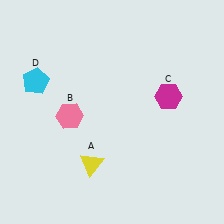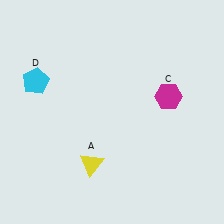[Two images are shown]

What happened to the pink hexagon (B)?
The pink hexagon (B) was removed in Image 2. It was in the bottom-left area of Image 1.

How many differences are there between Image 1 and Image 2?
There is 1 difference between the two images.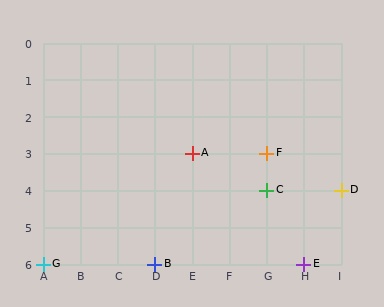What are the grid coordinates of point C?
Point C is at grid coordinates (G, 4).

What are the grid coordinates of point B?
Point B is at grid coordinates (D, 6).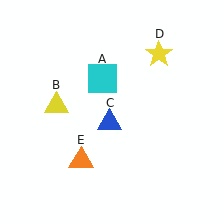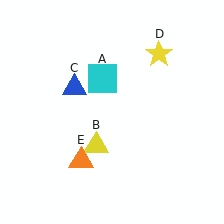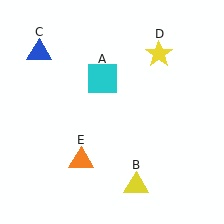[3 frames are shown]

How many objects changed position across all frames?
2 objects changed position: yellow triangle (object B), blue triangle (object C).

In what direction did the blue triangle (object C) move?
The blue triangle (object C) moved up and to the left.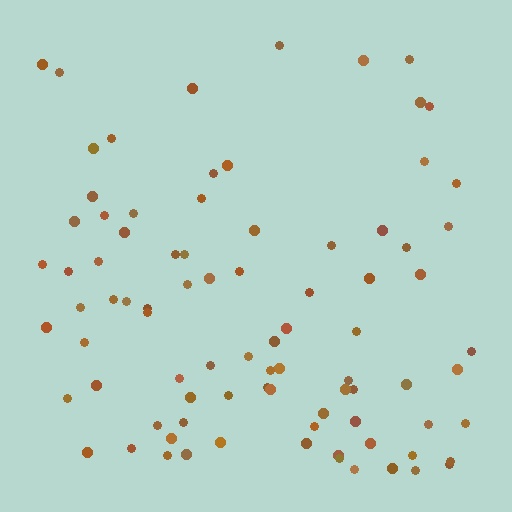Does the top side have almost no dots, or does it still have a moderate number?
Still a moderate number, just noticeably fewer than the bottom.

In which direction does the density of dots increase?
From top to bottom, with the bottom side densest.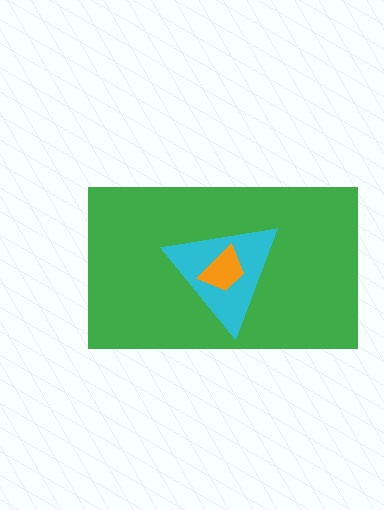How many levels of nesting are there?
3.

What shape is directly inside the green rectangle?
The cyan triangle.